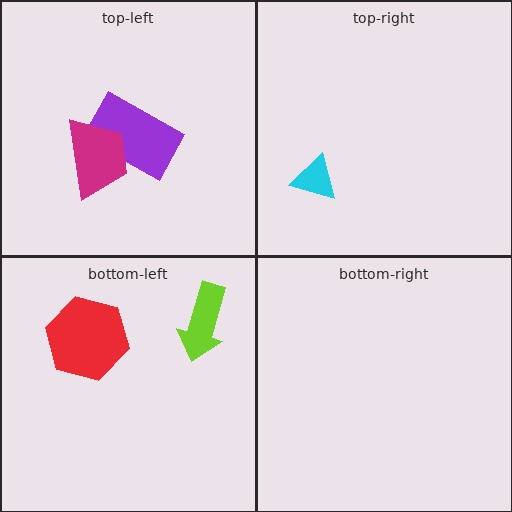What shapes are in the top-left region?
The purple rectangle, the magenta trapezoid.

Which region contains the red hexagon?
The bottom-left region.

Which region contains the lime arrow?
The bottom-left region.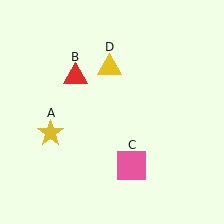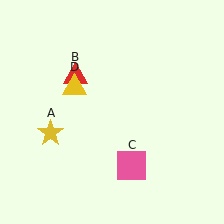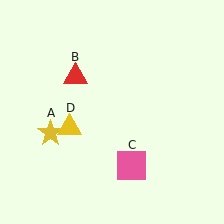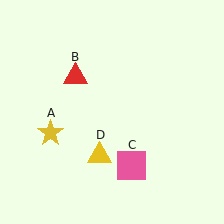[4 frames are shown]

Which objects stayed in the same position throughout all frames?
Yellow star (object A) and red triangle (object B) and pink square (object C) remained stationary.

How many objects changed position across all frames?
1 object changed position: yellow triangle (object D).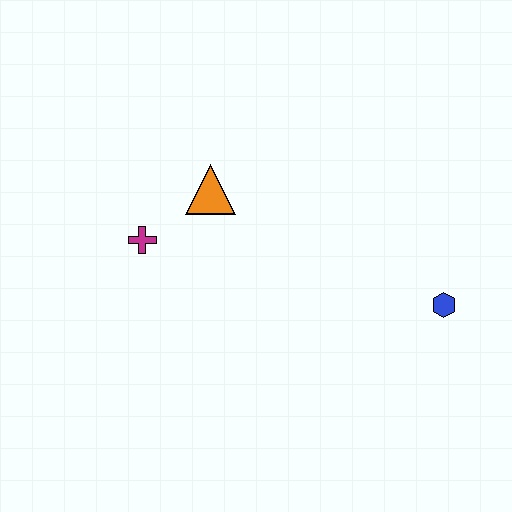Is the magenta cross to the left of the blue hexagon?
Yes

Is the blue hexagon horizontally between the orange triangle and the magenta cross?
No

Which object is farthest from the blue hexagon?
The magenta cross is farthest from the blue hexagon.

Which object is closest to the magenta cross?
The orange triangle is closest to the magenta cross.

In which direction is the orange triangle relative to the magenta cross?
The orange triangle is to the right of the magenta cross.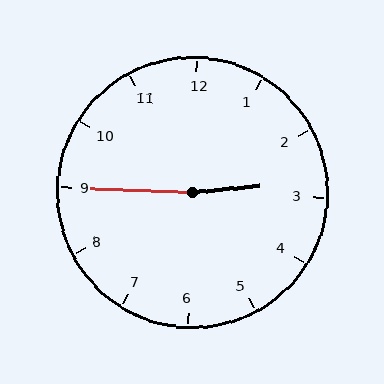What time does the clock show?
2:45.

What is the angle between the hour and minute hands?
Approximately 172 degrees.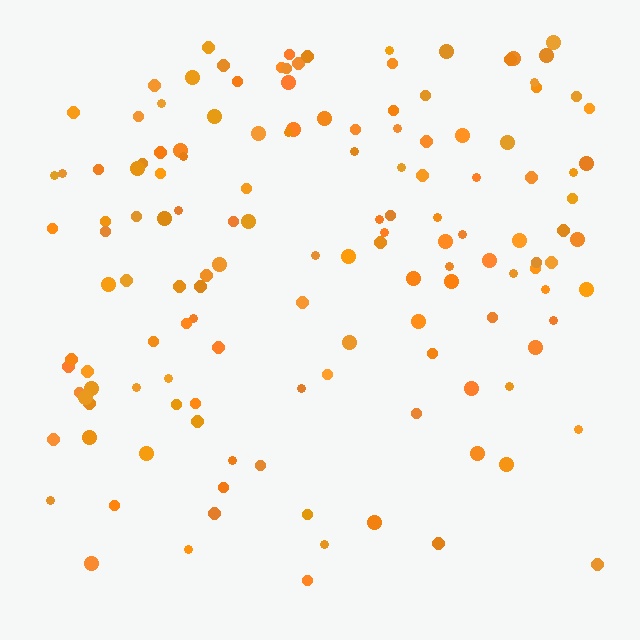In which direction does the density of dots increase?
From bottom to top, with the top side densest.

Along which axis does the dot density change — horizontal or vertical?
Vertical.